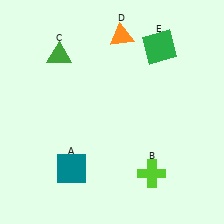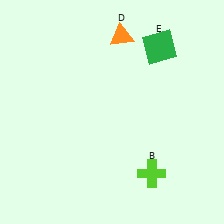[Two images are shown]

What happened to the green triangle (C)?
The green triangle (C) was removed in Image 2. It was in the top-left area of Image 1.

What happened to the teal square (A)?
The teal square (A) was removed in Image 2. It was in the bottom-left area of Image 1.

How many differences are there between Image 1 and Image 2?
There are 2 differences between the two images.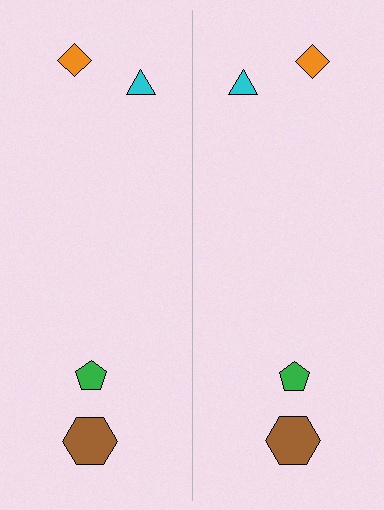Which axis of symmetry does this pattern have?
The pattern has a vertical axis of symmetry running through the center of the image.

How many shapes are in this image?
There are 8 shapes in this image.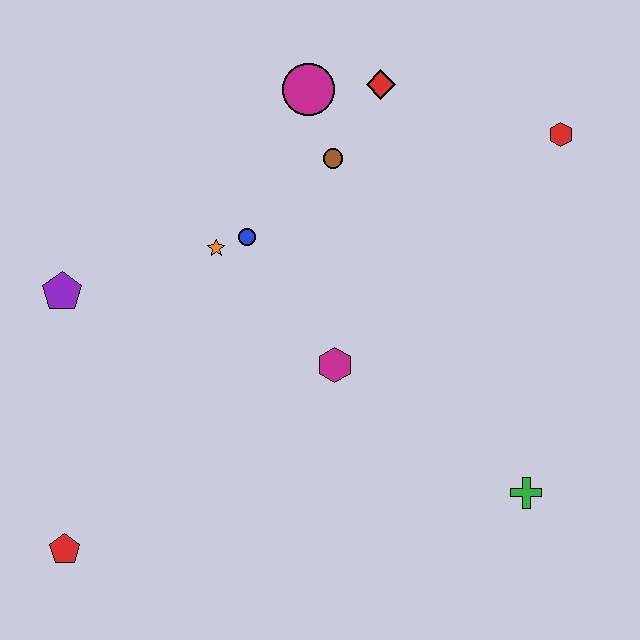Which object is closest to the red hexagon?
The red diamond is closest to the red hexagon.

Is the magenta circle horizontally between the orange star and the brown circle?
Yes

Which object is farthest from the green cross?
The purple pentagon is farthest from the green cross.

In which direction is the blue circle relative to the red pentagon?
The blue circle is above the red pentagon.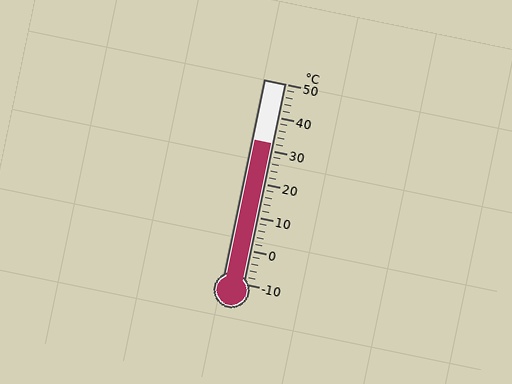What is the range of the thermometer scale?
The thermometer scale ranges from -10°C to 50°C.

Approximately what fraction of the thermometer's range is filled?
The thermometer is filled to approximately 70% of its range.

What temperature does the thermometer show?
The thermometer shows approximately 32°C.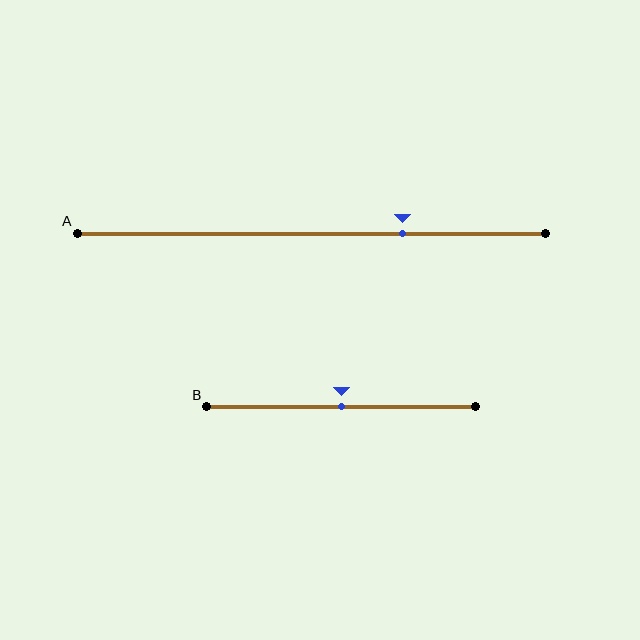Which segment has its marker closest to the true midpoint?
Segment B has its marker closest to the true midpoint.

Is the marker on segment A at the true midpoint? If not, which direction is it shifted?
No, the marker on segment A is shifted to the right by about 20% of the segment length.